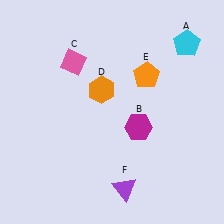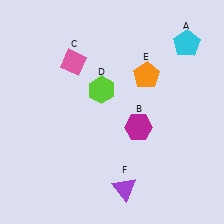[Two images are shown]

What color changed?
The hexagon (D) changed from orange in Image 1 to lime in Image 2.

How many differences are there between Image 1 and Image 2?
There is 1 difference between the two images.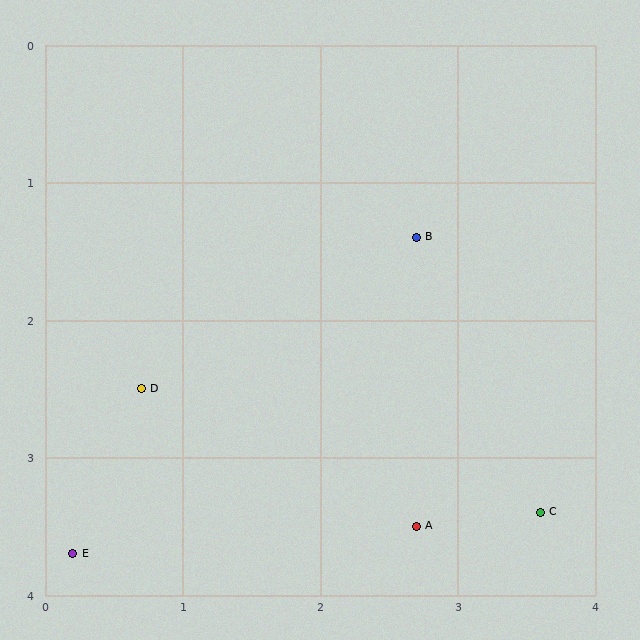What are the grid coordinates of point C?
Point C is at approximately (3.6, 3.4).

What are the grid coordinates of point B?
Point B is at approximately (2.7, 1.4).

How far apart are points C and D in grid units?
Points C and D are about 3.0 grid units apart.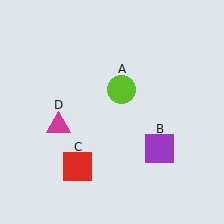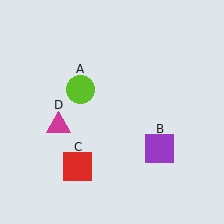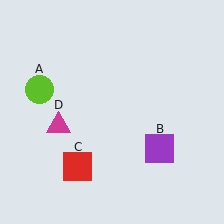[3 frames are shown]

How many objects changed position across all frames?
1 object changed position: lime circle (object A).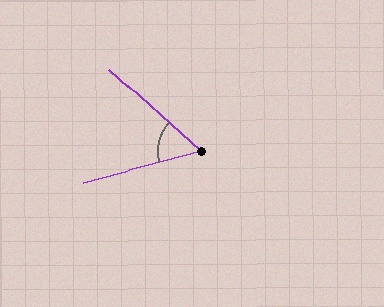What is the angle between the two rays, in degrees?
Approximately 57 degrees.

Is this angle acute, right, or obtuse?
It is acute.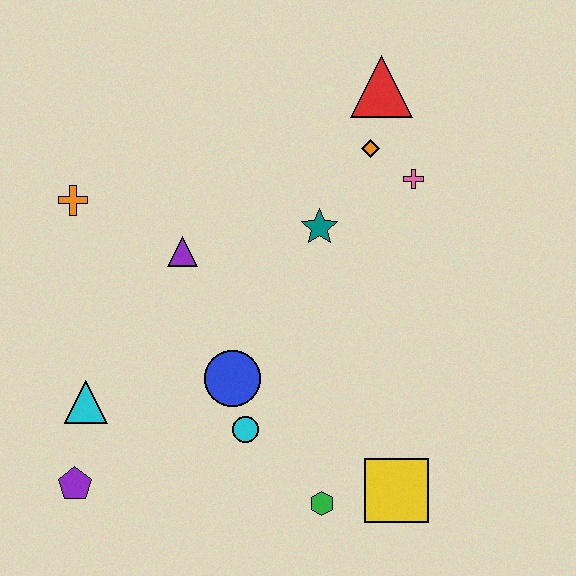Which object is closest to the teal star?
The orange diamond is closest to the teal star.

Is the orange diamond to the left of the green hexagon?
No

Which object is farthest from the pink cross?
The purple pentagon is farthest from the pink cross.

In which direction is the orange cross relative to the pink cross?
The orange cross is to the left of the pink cross.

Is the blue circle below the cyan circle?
No